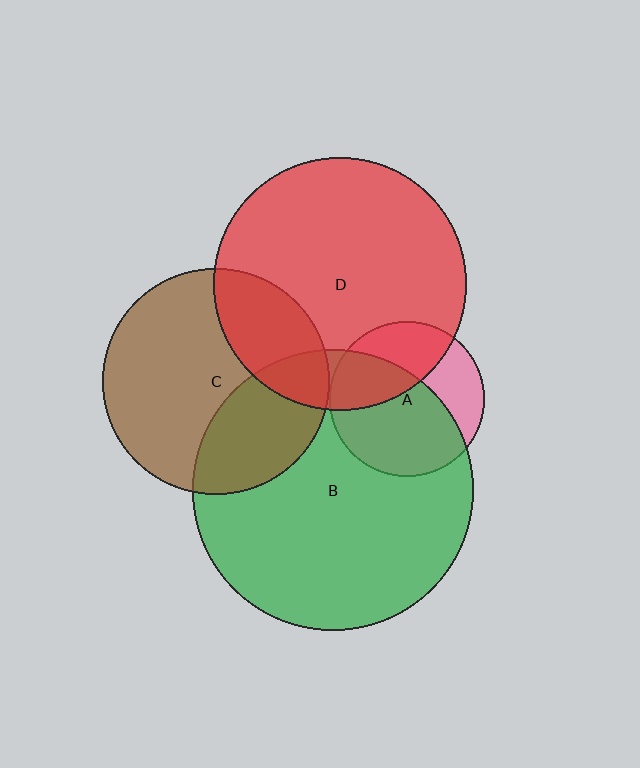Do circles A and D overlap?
Yes.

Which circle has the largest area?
Circle B (green).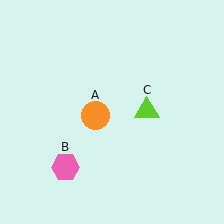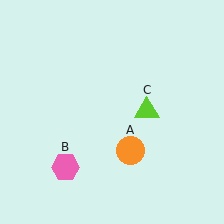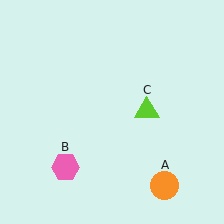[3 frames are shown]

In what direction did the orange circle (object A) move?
The orange circle (object A) moved down and to the right.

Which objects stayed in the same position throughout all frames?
Pink hexagon (object B) and lime triangle (object C) remained stationary.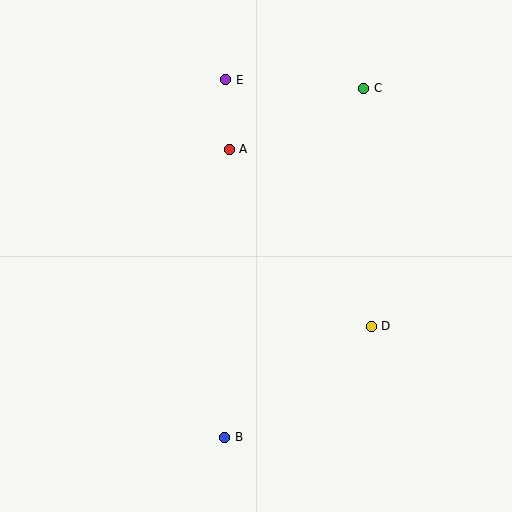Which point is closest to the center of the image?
Point A at (229, 149) is closest to the center.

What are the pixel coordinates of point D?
Point D is at (371, 326).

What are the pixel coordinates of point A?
Point A is at (229, 149).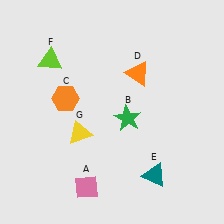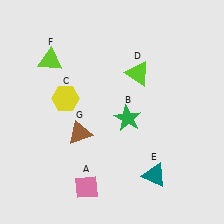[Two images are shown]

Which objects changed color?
C changed from orange to yellow. D changed from orange to lime. G changed from yellow to brown.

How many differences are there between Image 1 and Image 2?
There are 3 differences between the two images.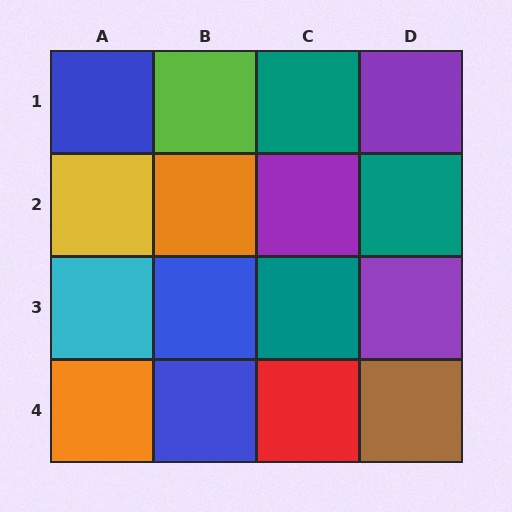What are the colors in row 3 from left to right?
Cyan, blue, teal, purple.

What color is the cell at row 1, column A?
Blue.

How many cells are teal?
3 cells are teal.